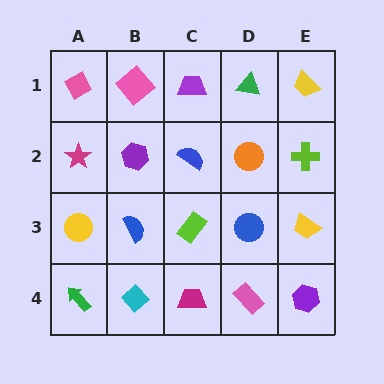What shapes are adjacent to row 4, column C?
A lime rectangle (row 3, column C), a cyan diamond (row 4, column B), a pink rectangle (row 4, column D).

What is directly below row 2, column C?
A lime rectangle.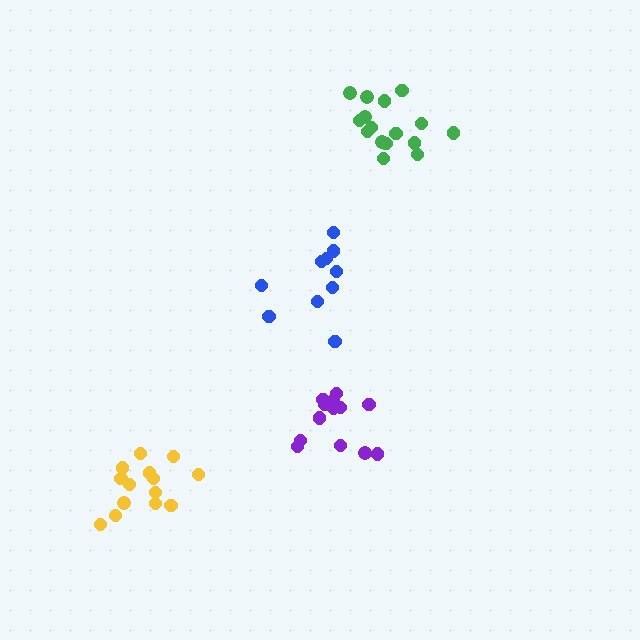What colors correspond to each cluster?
The clusters are colored: purple, yellow, green, blue.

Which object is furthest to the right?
The green cluster is rightmost.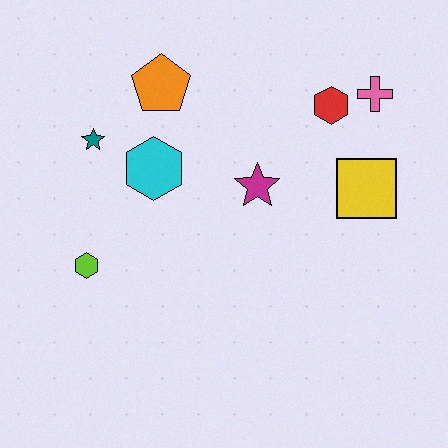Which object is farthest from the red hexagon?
The lime hexagon is farthest from the red hexagon.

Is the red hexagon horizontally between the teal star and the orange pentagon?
No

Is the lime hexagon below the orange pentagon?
Yes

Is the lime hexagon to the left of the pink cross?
Yes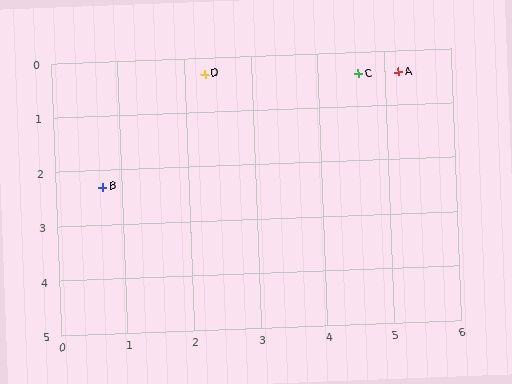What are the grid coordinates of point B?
Point B is at approximately (0.7, 2.3).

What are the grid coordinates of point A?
Point A is at approximately (5.2, 0.4).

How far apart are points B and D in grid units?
Points B and D are about 2.6 grid units apart.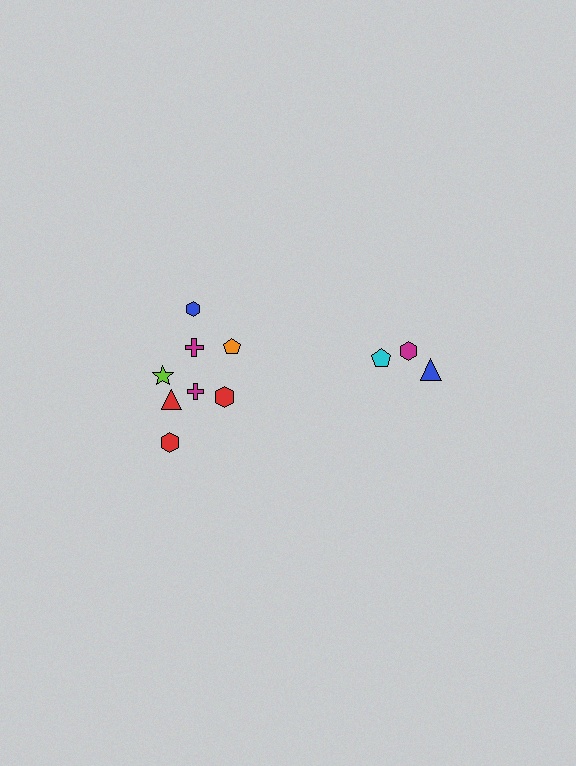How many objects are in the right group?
There are 3 objects.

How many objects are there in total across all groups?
There are 11 objects.